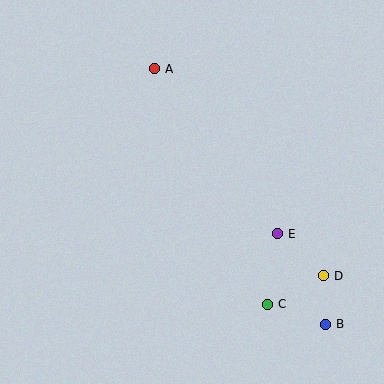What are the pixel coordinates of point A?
Point A is at (154, 69).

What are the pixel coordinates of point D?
Point D is at (323, 276).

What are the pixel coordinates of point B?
Point B is at (325, 324).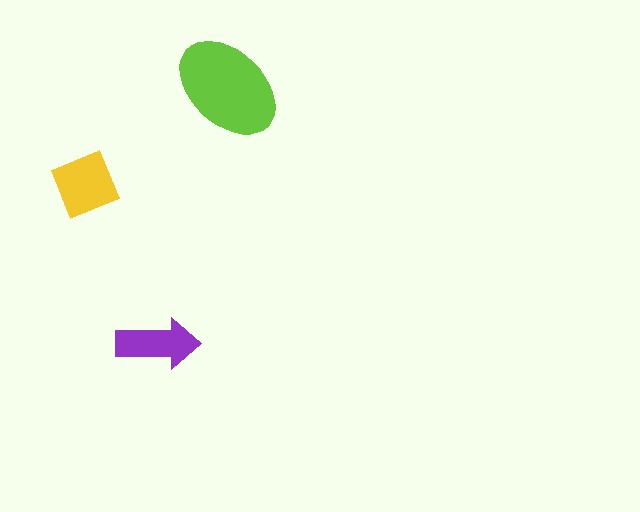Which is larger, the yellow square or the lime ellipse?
The lime ellipse.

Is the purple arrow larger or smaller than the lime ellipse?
Smaller.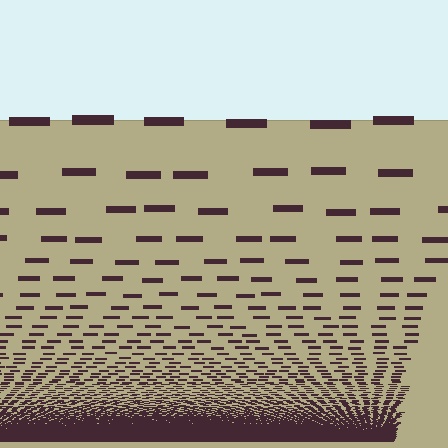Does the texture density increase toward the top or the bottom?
Density increases toward the bottom.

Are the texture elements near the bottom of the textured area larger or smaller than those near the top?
Smaller. The gradient is inverted — elements near the bottom are smaller and denser.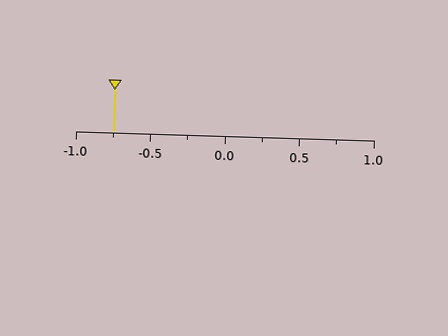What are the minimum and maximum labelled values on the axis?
The axis runs from -1.0 to 1.0.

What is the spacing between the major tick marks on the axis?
The major ticks are spaced 0.5 apart.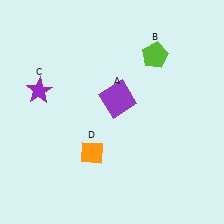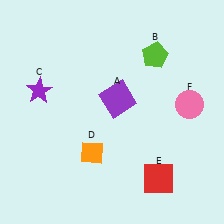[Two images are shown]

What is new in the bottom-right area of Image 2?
A red square (E) was added in the bottom-right area of Image 2.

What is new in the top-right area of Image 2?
A pink circle (F) was added in the top-right area of Image 2.